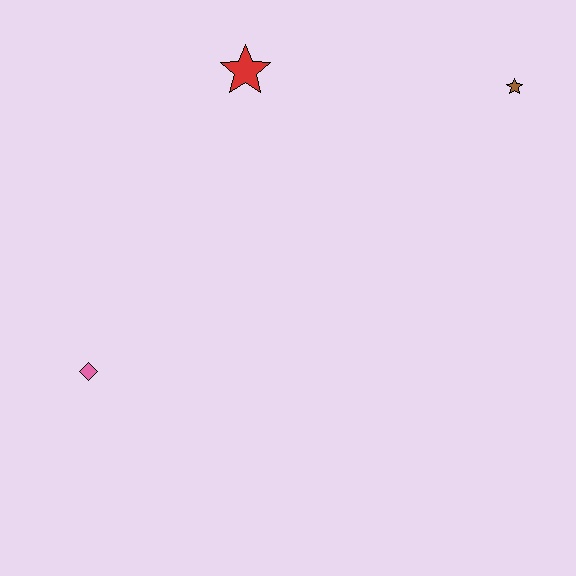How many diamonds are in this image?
There is 1 diamond.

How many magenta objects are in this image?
There are no magenta objects.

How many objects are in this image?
There are 3 objects.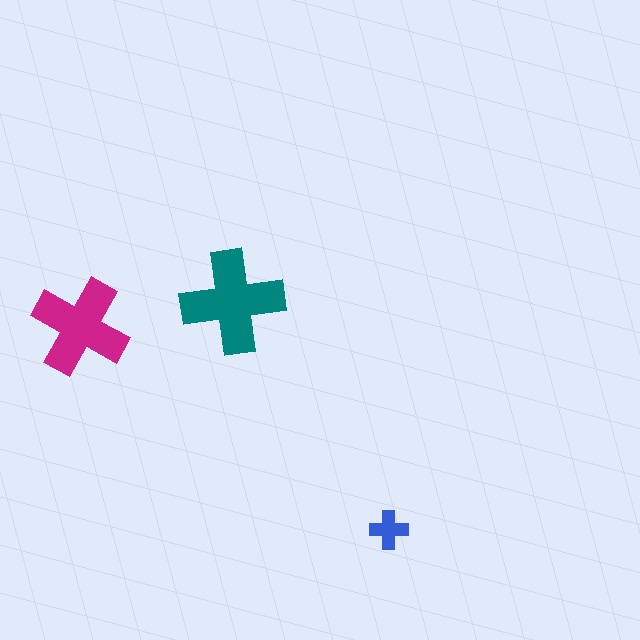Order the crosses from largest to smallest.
the teal one, the magenta one, the blue one.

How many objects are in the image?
There are 3 objects in the image.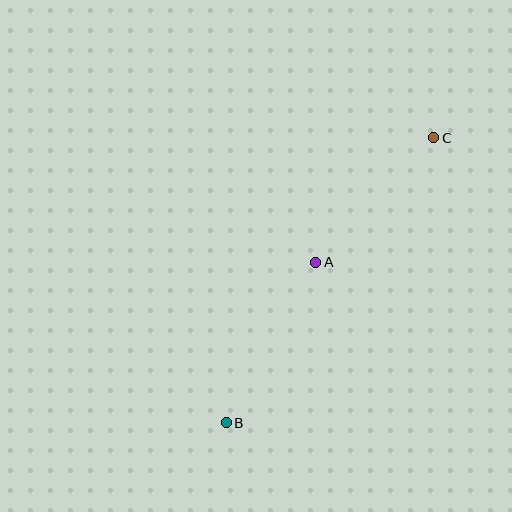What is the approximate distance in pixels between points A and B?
The distance between A and B is approximately 184 pixels.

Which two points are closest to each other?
Points A and C are closest to each other.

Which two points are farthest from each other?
Points B and C are farthest from each other.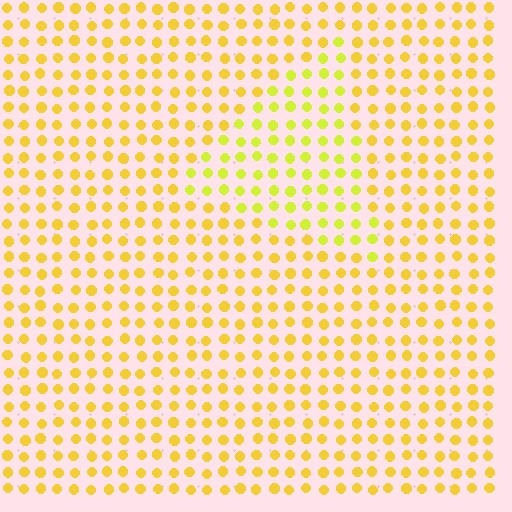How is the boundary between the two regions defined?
The boundary is defined purely by a slight shift in hue (about 22 degrees). Spacing, size, and orientation are identical on both sides.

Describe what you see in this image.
The image is filled with small yellow elements in a uniform arrangement. A triangle-shaped region is visible where the elements are tinted to a slightly different hue, forming a subtle color boundary.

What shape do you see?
I see a triangle.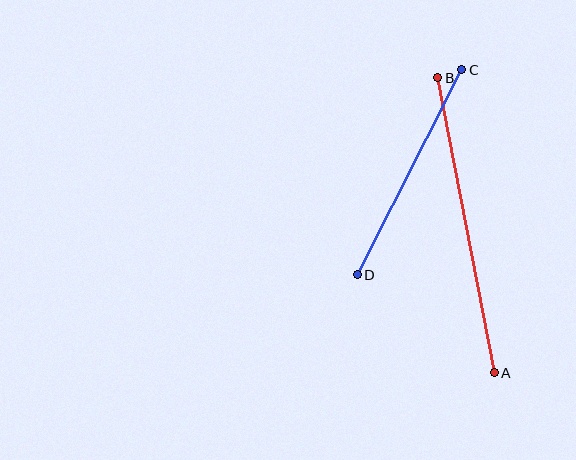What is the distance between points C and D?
The distance is approximately 230 pixels.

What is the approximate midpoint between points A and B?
The midpoint is at approximately (466, 225) pixels.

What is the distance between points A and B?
The distance is approximately 300 pixels.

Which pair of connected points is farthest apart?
Points A and B are farthest apart.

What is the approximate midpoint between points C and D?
The midpoint is at approximately (410, 172) pixels.